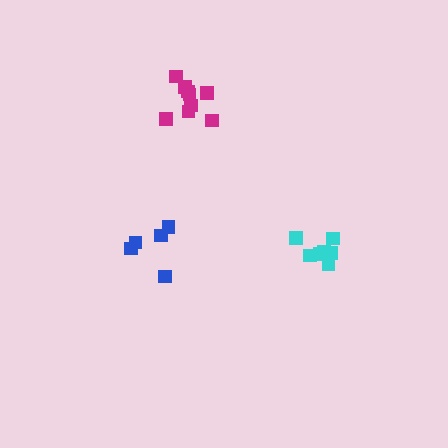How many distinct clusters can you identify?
There are 3 distinct clusters.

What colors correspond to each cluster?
The clusters are colored: magenta, cyan, blue.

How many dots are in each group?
Group 1: 9 dots, Group 2: 8 dots, Group 3: 5 dots (22 total).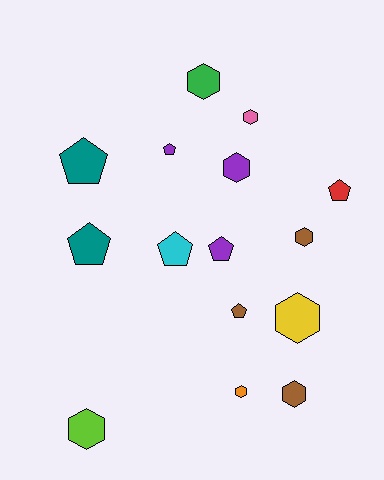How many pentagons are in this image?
There are 7 pentagons.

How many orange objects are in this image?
There is 1 orange object.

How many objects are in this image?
There are 15 objects.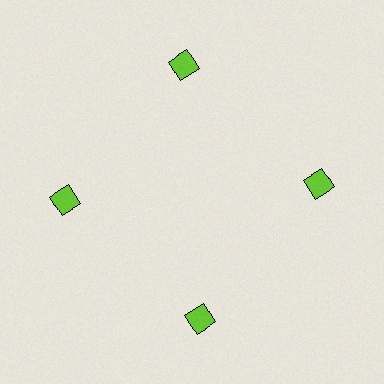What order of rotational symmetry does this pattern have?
This pattern has 4-fold rotational symmetry.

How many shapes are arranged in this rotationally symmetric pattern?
There are 4 shapes, arranged in 4 groups of 1.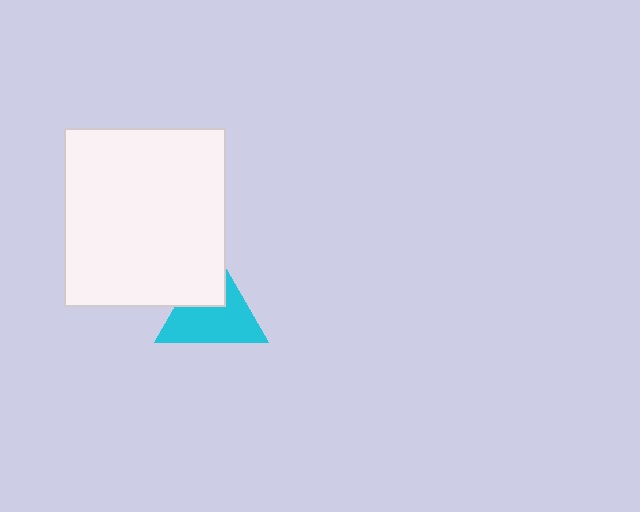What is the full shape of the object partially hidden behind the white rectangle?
The partially hidden object is a cyan triangle.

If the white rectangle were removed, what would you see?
You would see the complete cyan triangle.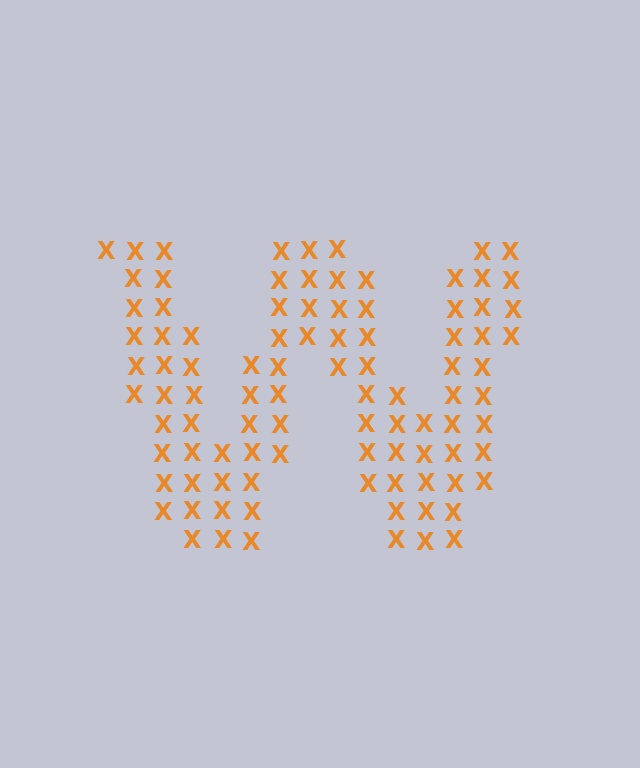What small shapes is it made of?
It is made of small letter X's.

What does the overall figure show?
The overall figure shows the letter W.